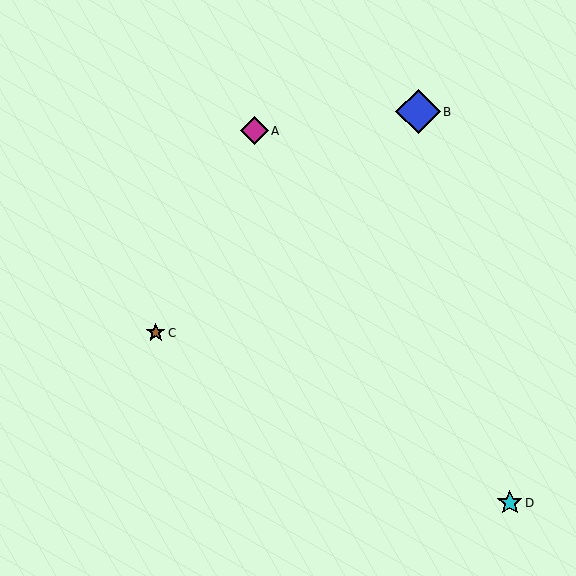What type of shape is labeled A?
Shape A is a magenta diamond.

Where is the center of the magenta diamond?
The center of the magenta diamond is at (254, 131).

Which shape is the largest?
The blue diamond (labeled B) is the largest.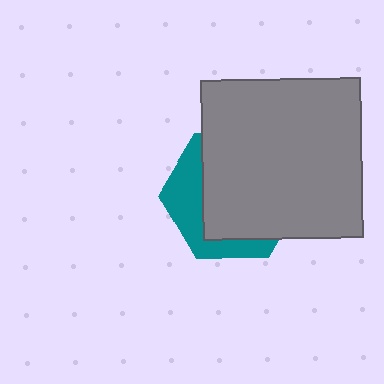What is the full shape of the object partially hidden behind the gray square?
The partially hidden object is a teal hexagon.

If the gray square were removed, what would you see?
You would see the complete teal hexagon.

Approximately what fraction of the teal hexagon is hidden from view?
Roughly 68% of the teal hexagon is hidden behind the gray square.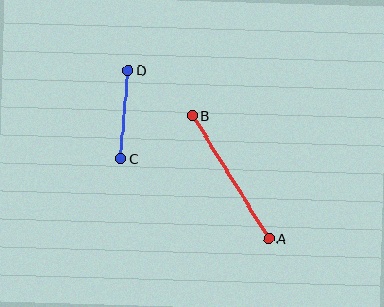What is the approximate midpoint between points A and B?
The midpoint is at approximately (231, 177) pixels.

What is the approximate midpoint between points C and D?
The midpoint is at approximately (124, 115) pixels.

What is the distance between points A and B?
The distance is approximately 145 pixels.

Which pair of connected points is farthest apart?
Points A and B are farthest apart.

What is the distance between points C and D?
The distance is approximately 89 pixels.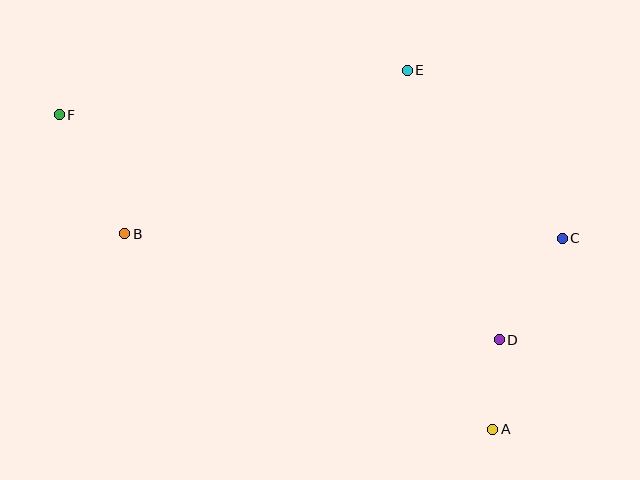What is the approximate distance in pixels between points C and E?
The distance between C and E is approximately 229 pixels.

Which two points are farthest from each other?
Points A and F are farthest from each other.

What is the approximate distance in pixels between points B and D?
The distance between B and D is approximately 389 pixels.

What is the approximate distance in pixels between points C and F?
The distance between C and F is approximately 518 pixels.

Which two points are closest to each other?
Points A and D are closest to each other.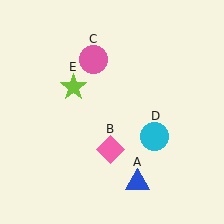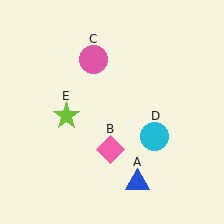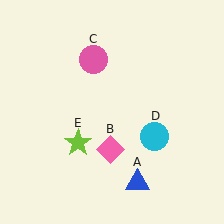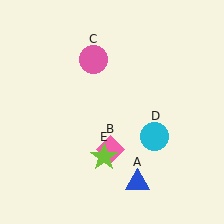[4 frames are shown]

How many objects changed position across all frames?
1 object changed position: lime star (object E).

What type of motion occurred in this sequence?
The lime star (object E) rotated counterclockwise around the center of the scene.